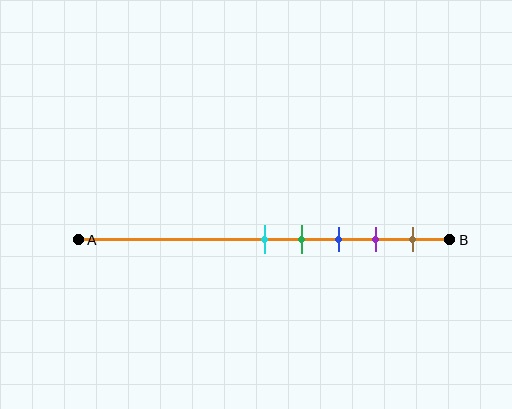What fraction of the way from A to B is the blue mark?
The blue mark is approximately 70% (0.7) of the way from A to B.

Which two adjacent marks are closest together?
The cyan and green marks are the closest adjacent pair.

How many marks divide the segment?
There are 5 marks dividing the segment.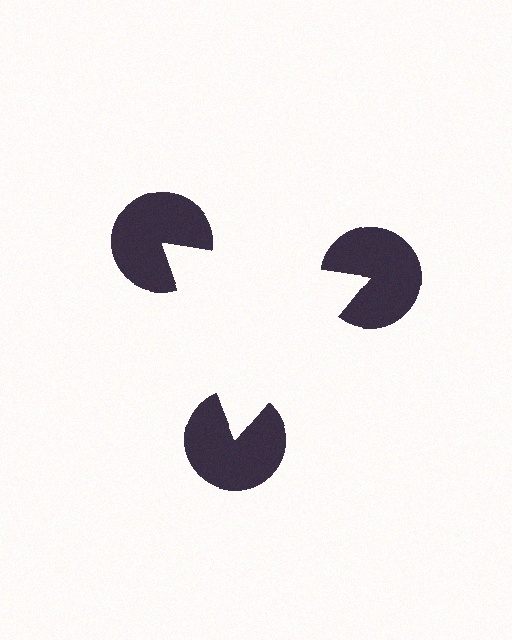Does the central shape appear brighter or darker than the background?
It typically appears slightly brighter than the background, even though no actual brightness change is drawn.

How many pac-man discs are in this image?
There are 3 — one at each vertex of the illusory triangle.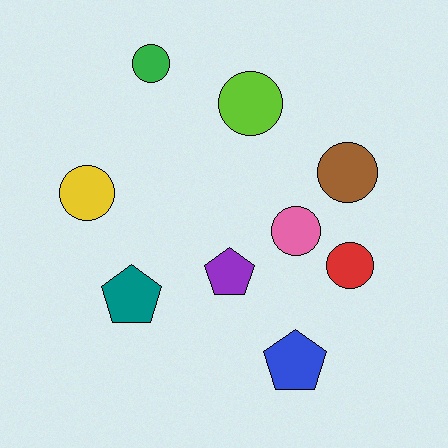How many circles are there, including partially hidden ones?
There are 6 circles.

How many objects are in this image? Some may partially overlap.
There are 9 objects.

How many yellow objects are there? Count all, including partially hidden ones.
There is 1 yellow object.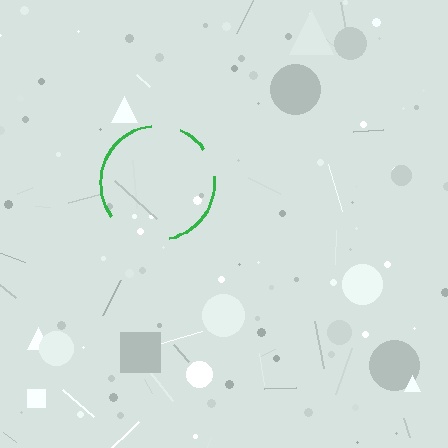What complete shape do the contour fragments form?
The contour fragments form a circle.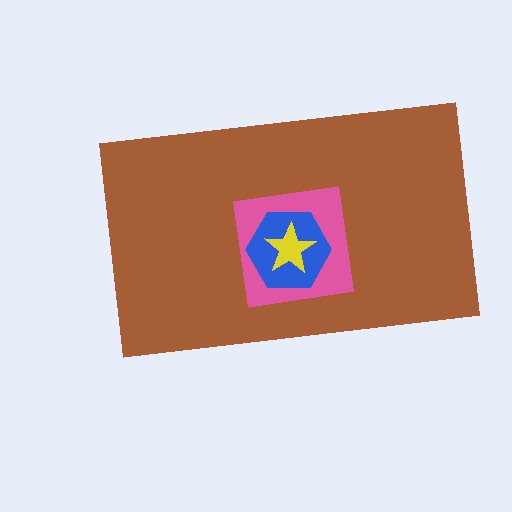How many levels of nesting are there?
4.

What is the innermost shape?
The yellow star.